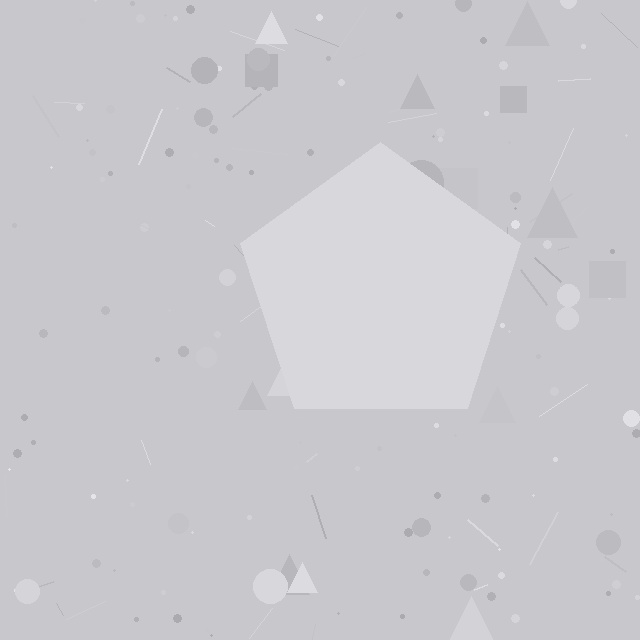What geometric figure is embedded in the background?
A pentagon is embedded in the background.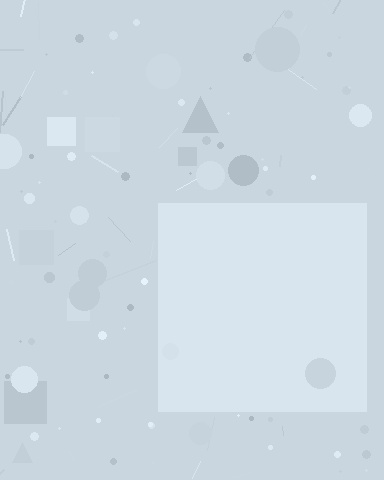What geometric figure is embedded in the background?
A square is embedded in the background.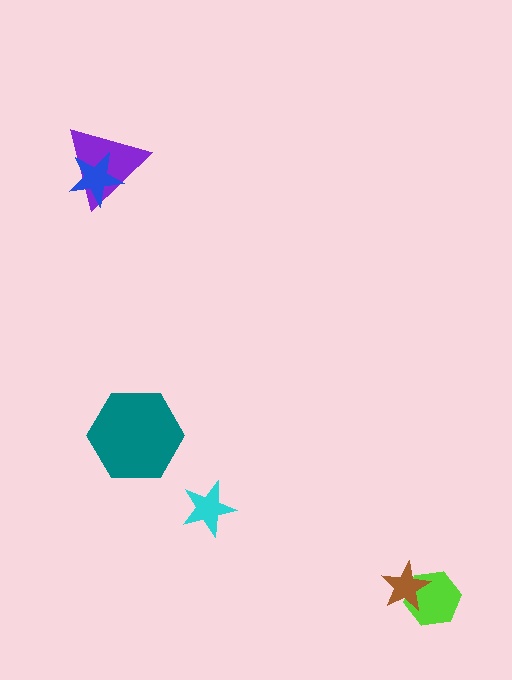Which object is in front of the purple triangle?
The blue star is in front of the purple triangle.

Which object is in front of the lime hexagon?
The brown star is in front of the lime hexagon.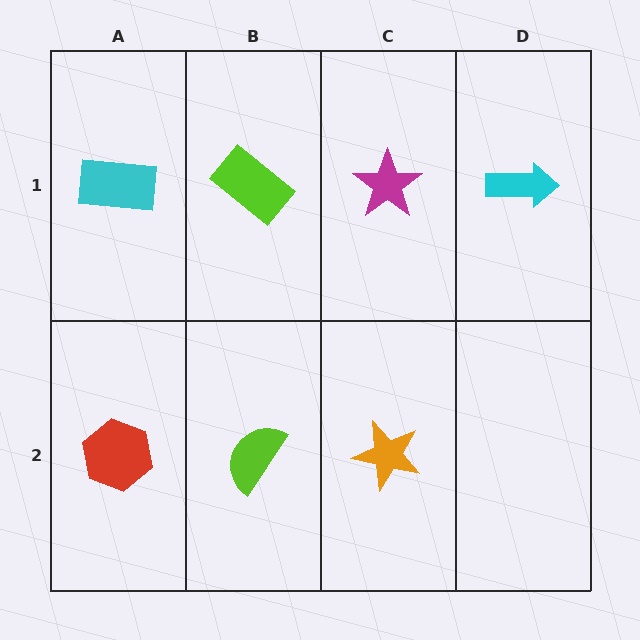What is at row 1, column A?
A cyan rectangle.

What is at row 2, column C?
An orange star.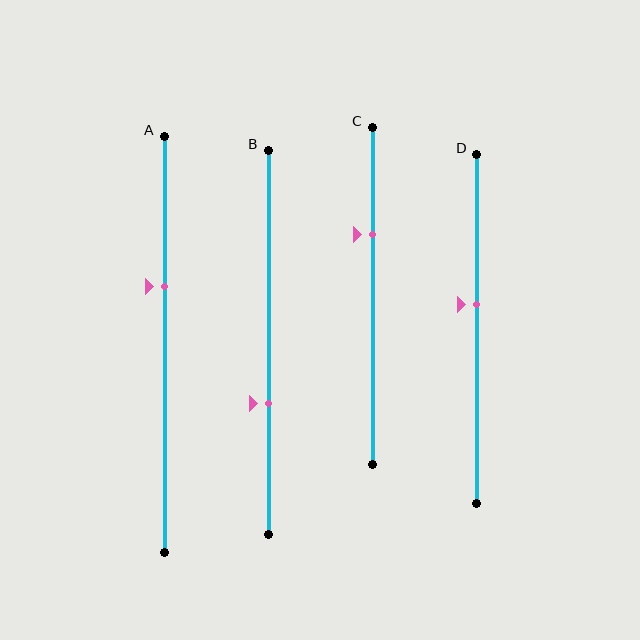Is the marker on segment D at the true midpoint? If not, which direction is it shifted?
No, the marker on segment D is shifted upward by about 7% of the segment length.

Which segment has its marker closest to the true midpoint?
Segment D has its marker closest to the true midpoint.